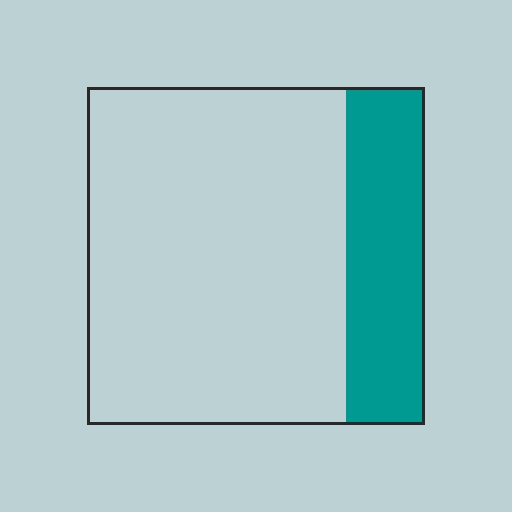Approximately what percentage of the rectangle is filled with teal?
Approximately 25%.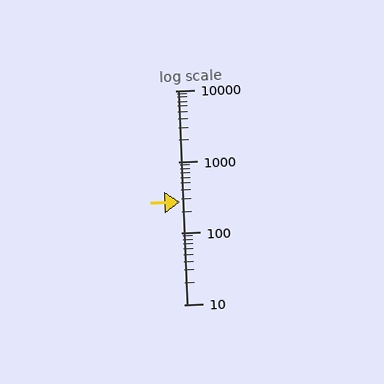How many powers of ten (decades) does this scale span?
The scale spans 3 decades, from 10 to 10000.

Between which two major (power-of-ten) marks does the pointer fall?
The pointer is between 100 and 1000.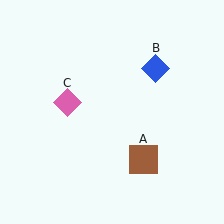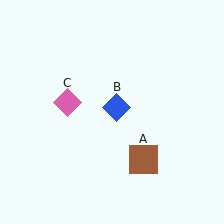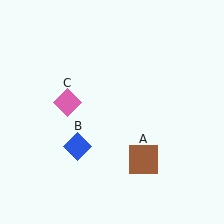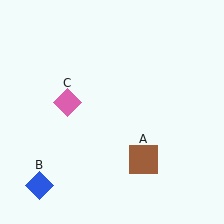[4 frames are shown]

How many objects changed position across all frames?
1 object changed position: blue diamond (object B).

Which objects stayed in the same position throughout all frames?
Brown square (object A) and pink diamond (object C) remained stationary.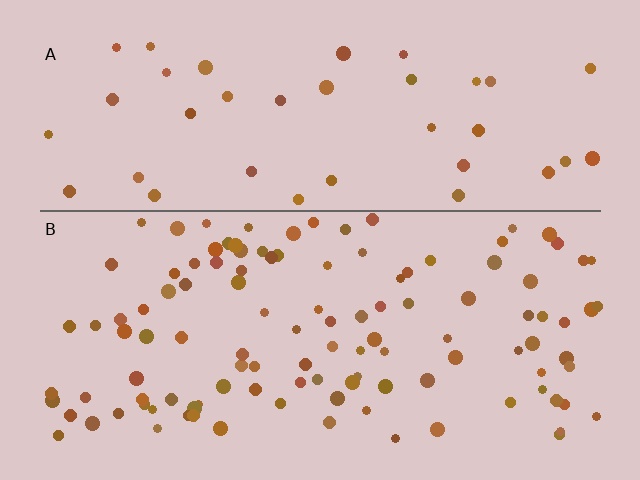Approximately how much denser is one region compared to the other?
Approximately 2.8× — region B over region A.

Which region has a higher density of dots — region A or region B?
B (the bottom).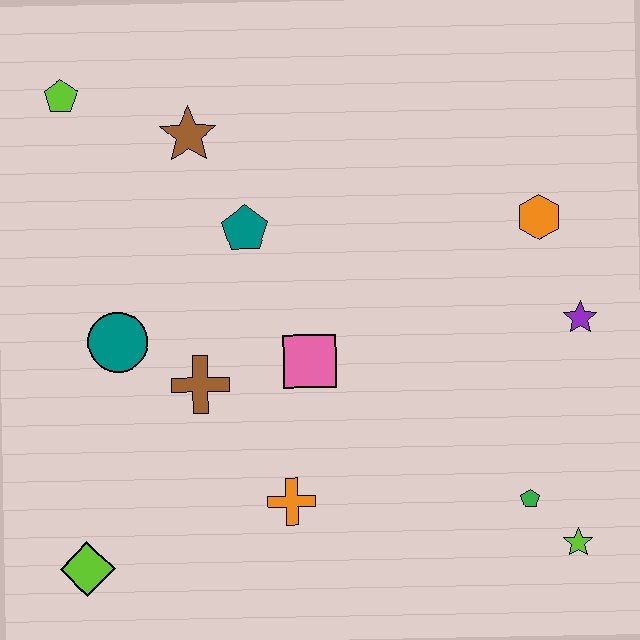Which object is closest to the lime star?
The green pentagon is closest to the lime star.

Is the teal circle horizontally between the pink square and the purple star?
No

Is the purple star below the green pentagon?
No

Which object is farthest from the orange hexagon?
The lime diamond is farthest from the orange hexagon.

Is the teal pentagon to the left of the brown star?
No